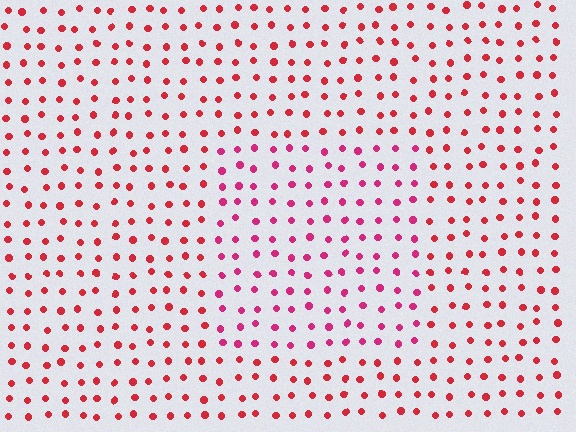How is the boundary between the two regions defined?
The boundary is defined purely by a slight shift in hue (about 24 degrees). Spacing, size, and orientation are identical on both sides.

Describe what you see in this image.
The image is filled with small red elements in a uniform arrangement. A rectangle-shaped region is visible where the elements are tinted to a slightly different hue, forming a subtle color boundary.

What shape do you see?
I see a rectangle.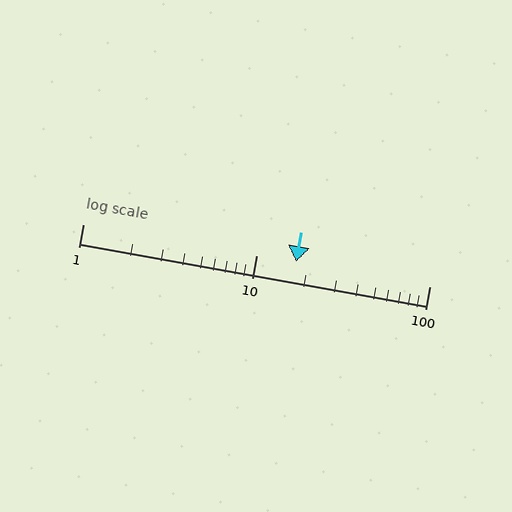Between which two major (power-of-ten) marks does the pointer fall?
The pointer is between 10 and 100.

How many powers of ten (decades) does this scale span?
The scale spans 2 decades, from 1 to 100.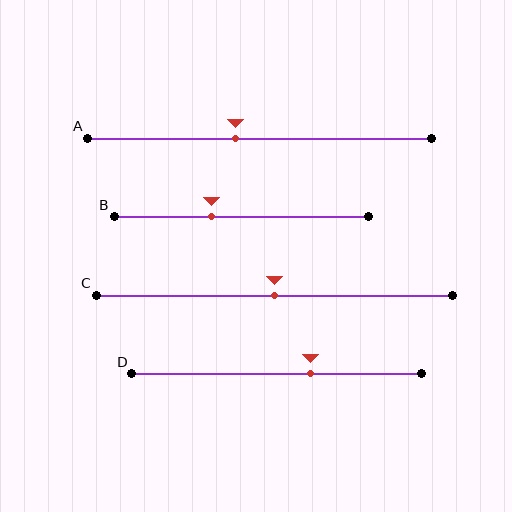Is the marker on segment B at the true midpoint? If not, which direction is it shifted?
No, the marker on segment B is shifted to the left by about 12% of the segment length.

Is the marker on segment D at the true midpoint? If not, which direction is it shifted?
No, the marker on segment D is shifted to the right by about 12% of the segment length.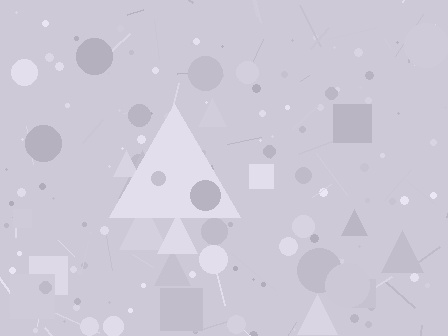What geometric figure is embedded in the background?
A triangle is embedded in the background.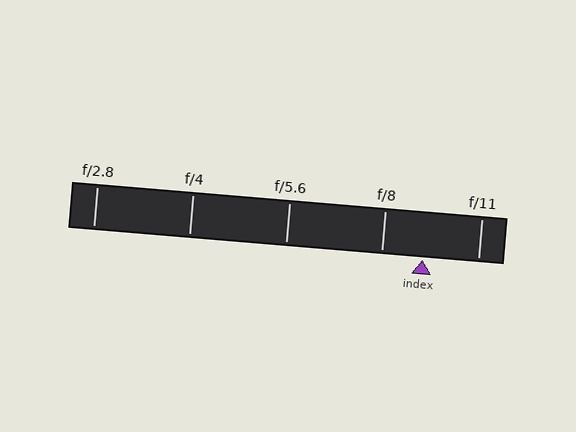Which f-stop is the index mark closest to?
The index mark is closest to f/8.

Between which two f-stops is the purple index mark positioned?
The index mark is between f/8 and f/11.